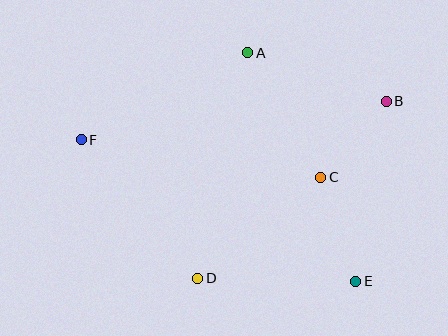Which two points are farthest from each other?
Points E and F are farthest from each other.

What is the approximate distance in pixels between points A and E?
The distance between A and E is approximately 252 pixels.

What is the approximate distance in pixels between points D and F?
The distance between D and F is approximately 181 pixels.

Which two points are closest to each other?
Points B and C are closest to each other.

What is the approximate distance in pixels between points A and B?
The distance between A and B is approximately 147 pixels.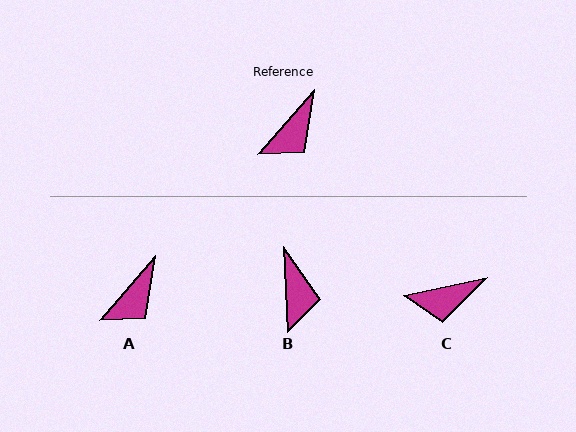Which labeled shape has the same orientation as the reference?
A.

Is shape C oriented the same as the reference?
No, it is off by about 37 degrees.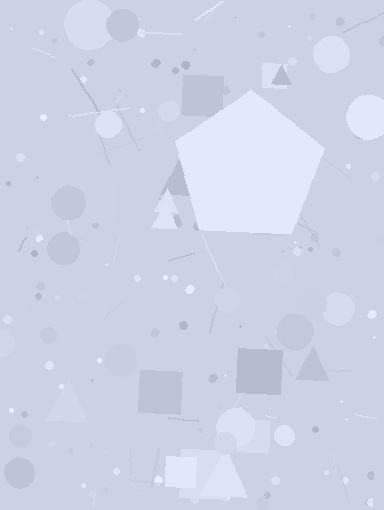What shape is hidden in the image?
A pentagon is hidden in the image.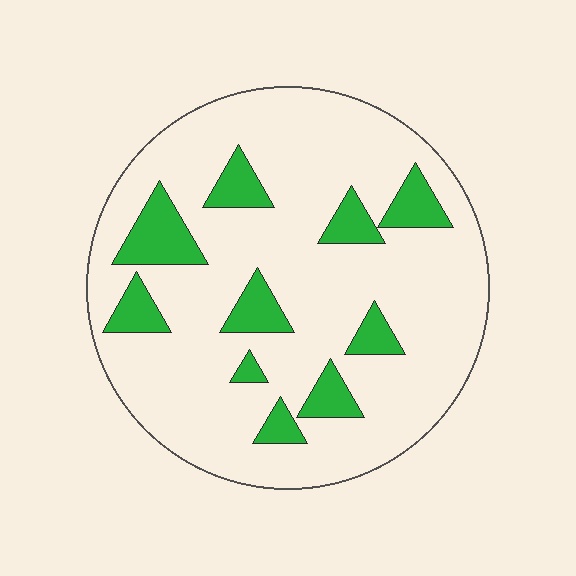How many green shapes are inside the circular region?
10.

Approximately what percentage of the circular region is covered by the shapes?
Approximately 15%.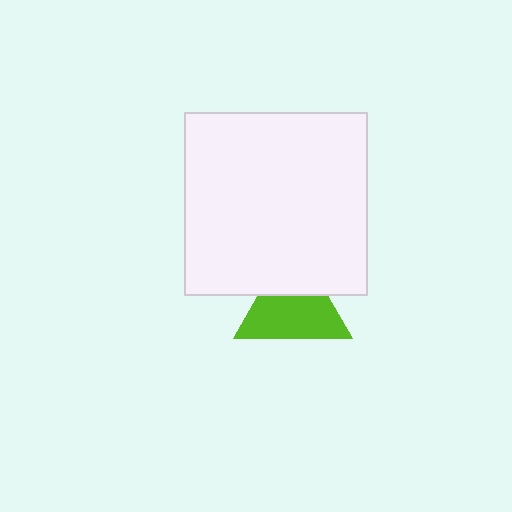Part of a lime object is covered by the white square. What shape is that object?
It is a triangle.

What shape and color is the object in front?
The object in front is a white square.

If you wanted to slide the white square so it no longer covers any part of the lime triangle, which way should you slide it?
Slide it up — that is the most direct way to separate the two shapes.